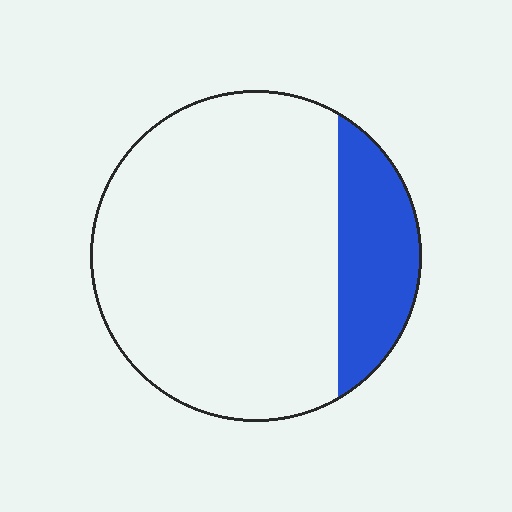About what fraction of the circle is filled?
About one fifth (1/5).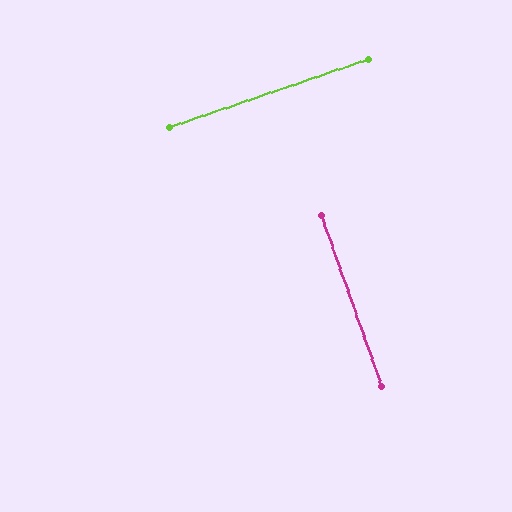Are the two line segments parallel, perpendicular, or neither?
Perpendicular — they meet at approximately 90°.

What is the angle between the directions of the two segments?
Approximately 90 degrees.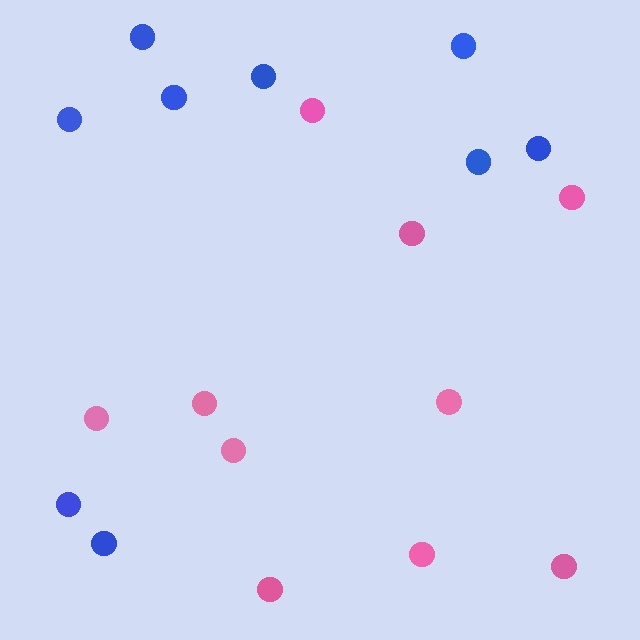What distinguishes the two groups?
There are 2 groups: one group of pink circles (10) and one group of blue circles (9).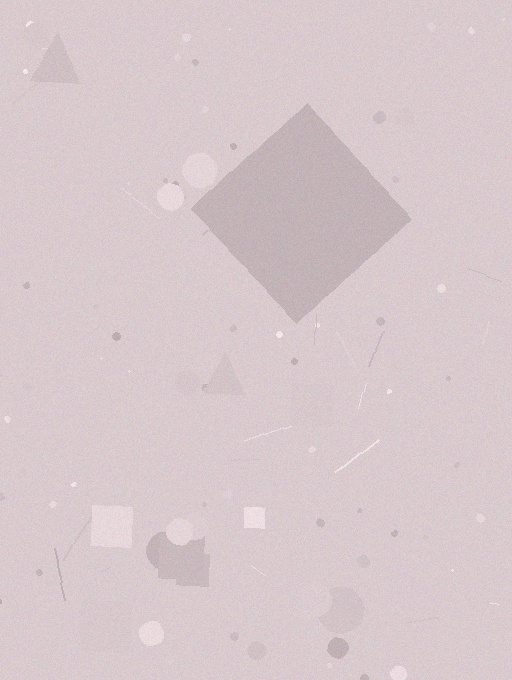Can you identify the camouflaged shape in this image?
The camouflaged shape is a diamond.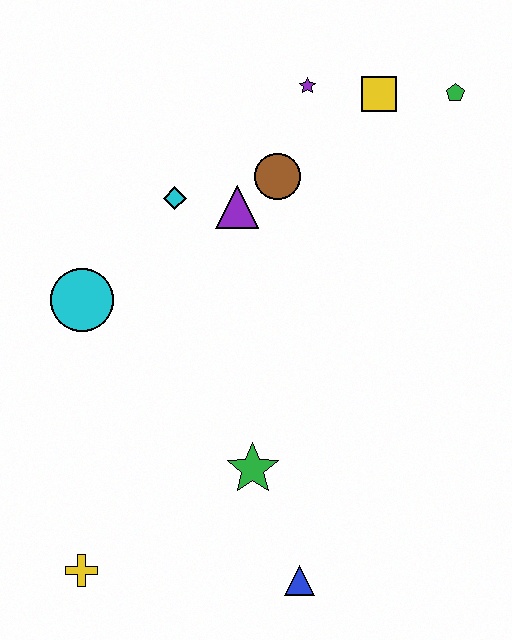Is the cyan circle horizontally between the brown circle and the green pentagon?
No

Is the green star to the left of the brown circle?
Yes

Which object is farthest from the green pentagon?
The yellow cross is farthest from the green pentagon.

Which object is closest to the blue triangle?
The green star is closest to the blue triangle.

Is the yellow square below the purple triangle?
No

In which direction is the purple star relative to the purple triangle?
The purple star is above the purple triangle.